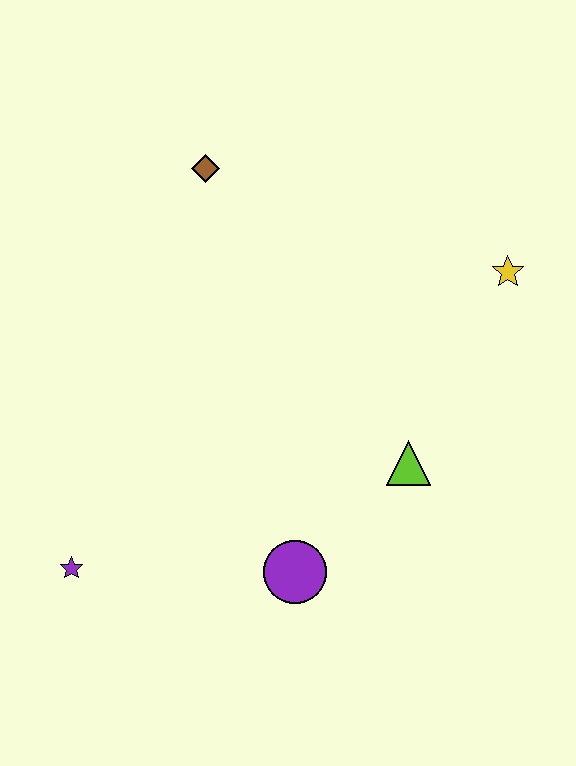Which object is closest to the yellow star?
The lime triangle is closest to the yellow star.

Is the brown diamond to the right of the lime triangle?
No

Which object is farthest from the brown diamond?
The purple star is farthest from the brown diamond.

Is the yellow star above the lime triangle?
Yes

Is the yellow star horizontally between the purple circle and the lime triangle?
No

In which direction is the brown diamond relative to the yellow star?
The brown diamond is to the left of the yellow star.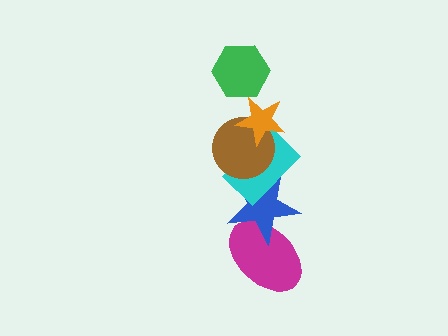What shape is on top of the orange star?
The green hexagon is on top of the orange star.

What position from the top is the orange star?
The orange star is 2nd from the top.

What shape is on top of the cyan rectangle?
The brown circle is on top of the cyan rectangle.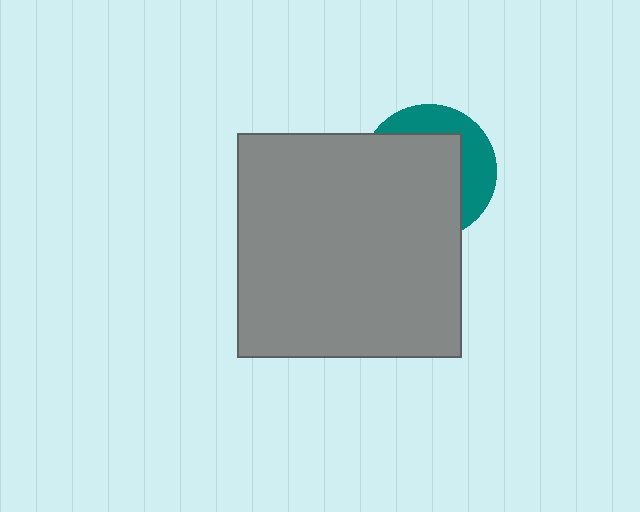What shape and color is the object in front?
The object in front is a gray square.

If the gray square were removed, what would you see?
You would see the complete teal circle.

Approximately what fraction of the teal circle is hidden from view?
Roughly 65% of the teal circle is hidden behind the gray square.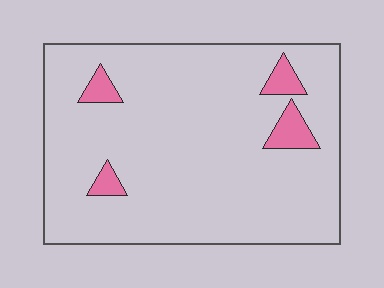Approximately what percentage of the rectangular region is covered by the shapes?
Approximately 5%.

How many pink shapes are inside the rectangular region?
4.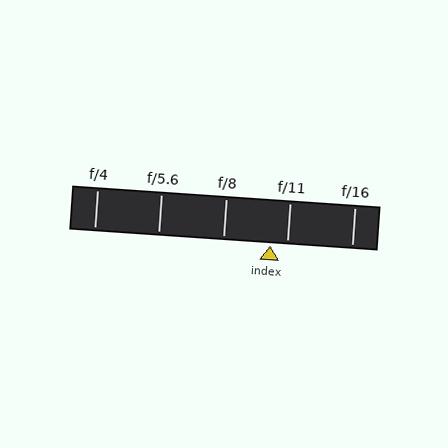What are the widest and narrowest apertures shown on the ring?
The widest aperture shown is f/4 and the narrowest is f/16.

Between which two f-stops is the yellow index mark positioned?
The index mark is between f/8 and f/11.